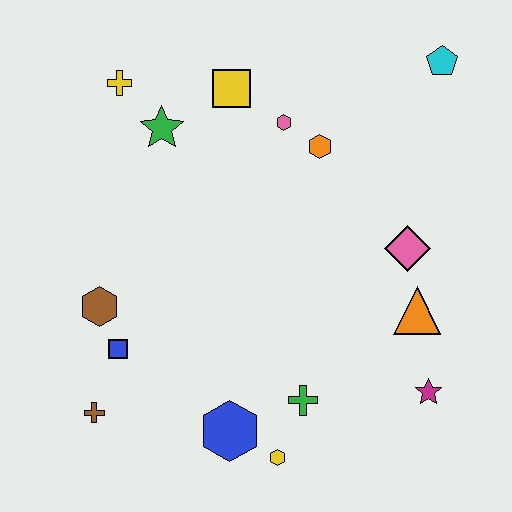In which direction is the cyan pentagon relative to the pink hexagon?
The cyan pentagon is to the right of the pink hexagon.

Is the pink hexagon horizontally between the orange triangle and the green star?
Yes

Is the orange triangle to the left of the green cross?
No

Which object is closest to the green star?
The yellow cross is closest to the green star.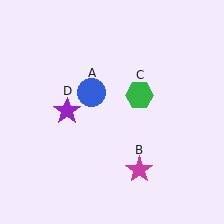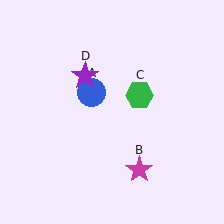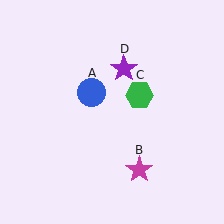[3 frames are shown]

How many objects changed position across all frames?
1 object changed position: purple star (object D).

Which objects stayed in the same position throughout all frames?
Blue circle (object A) and magenta star (object B) and green hexagon (object C) remained stationary.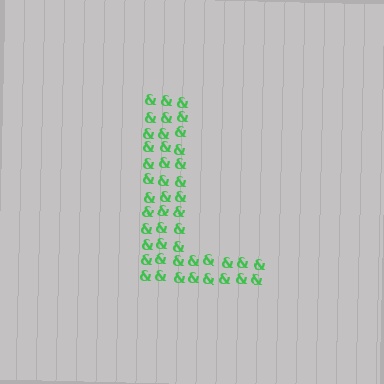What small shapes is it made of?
It is made of small ampersands.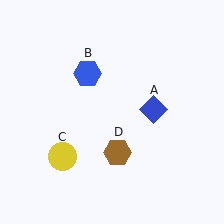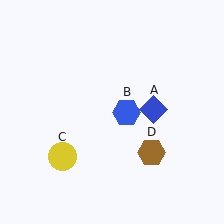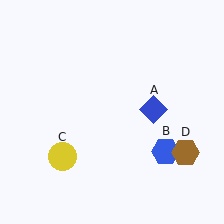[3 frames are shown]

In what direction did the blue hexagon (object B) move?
The blue hexagon (object B) moved down and to the right.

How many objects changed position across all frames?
2 objects changed position: blue hexagon (object B), brown hexagon (object D).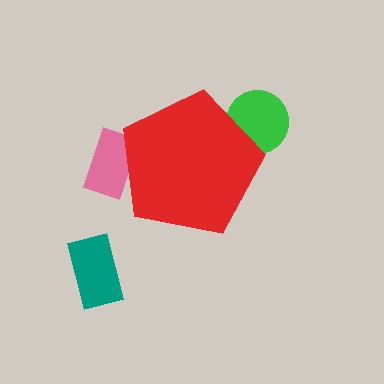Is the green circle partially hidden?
Yes, the green circle is partially hidden behind the red pentagon.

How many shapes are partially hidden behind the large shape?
2 shapes are partially hidden.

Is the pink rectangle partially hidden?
Yes, the pink rectangle is partially hidden behind the red pentagon.